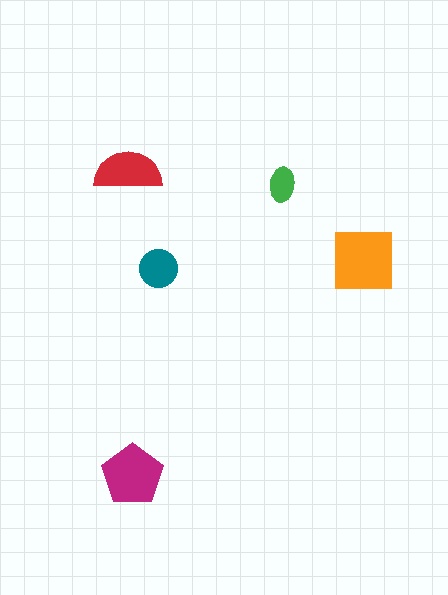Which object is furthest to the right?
The orange square is rightmost.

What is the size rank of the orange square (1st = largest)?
1st.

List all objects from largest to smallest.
The orange square, the magenta pentagon, the red semicircle, the teal circle, the green ellipse.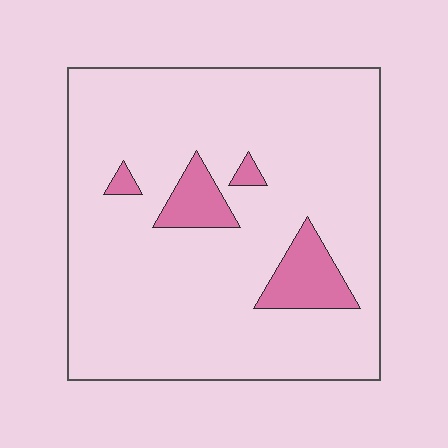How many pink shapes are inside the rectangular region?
4.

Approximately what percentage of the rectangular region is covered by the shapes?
Approximately 10%.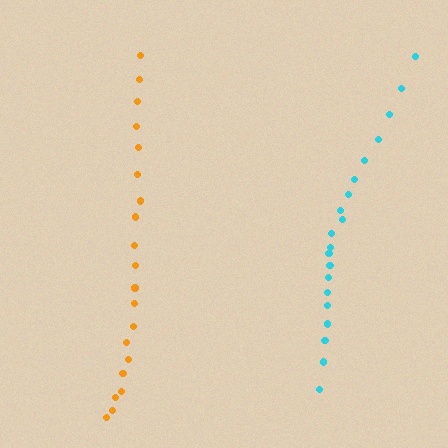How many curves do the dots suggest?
There are 2 distinct paths.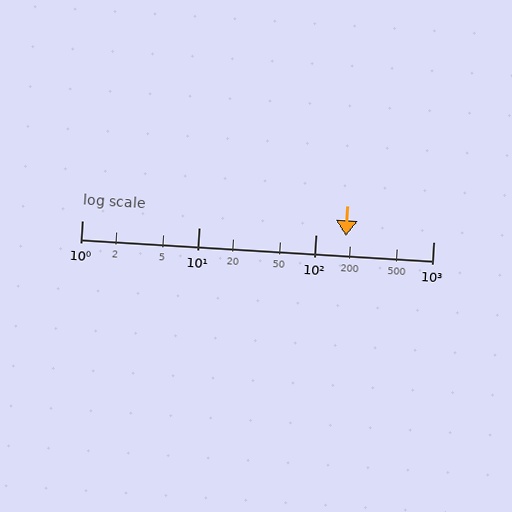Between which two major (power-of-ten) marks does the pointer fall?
The pointer is between 100 and 1000.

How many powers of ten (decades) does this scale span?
The scale spans 3 decades, from 1 to 1000.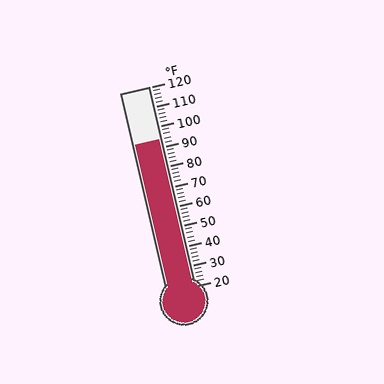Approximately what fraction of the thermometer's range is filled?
The thermometer is filled to approximately 75% of its range.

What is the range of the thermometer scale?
The thermometer scale ranges from 20°F to 120°F.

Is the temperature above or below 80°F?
The temperature is above 80°F.